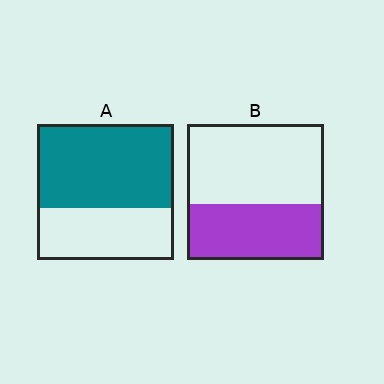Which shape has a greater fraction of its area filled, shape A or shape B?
Shape A.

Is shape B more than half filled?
No.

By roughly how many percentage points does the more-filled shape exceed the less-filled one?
By roughly 20 percentage points (A over B).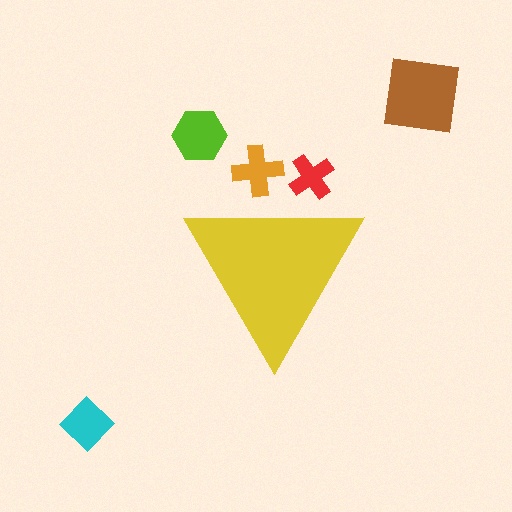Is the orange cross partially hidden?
Yes, the orange cross is partially hidden behind the yellow triangle.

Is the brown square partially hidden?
No, the brown square is fully visible.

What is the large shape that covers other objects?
A yellow triangle.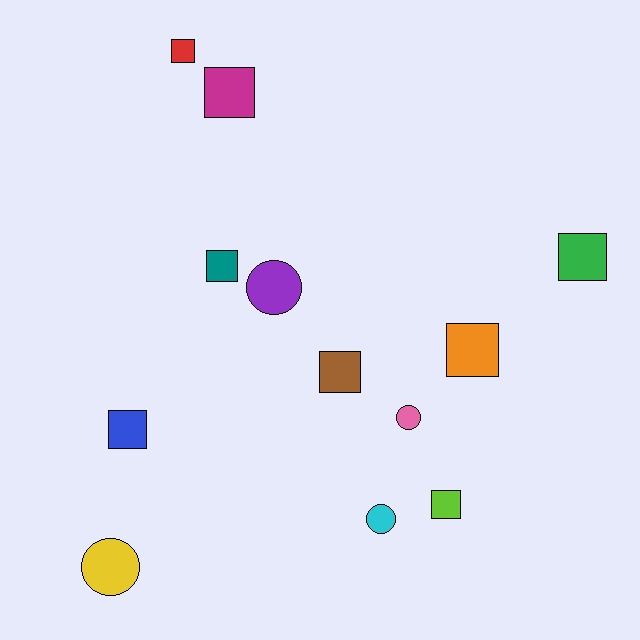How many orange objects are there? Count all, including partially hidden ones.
There is 1 orange object.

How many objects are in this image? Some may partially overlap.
There are 12 objects.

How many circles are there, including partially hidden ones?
There are 4 circles.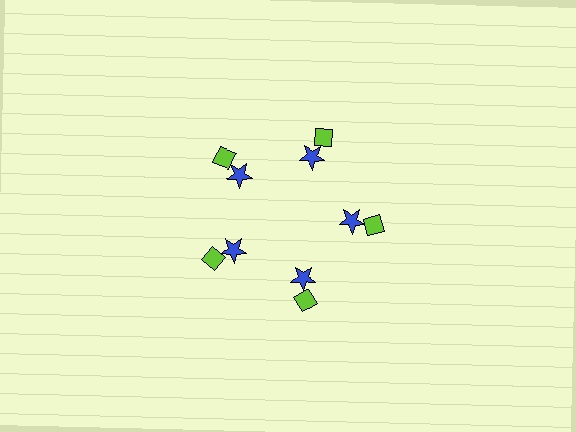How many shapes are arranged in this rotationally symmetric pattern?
There are 10 shapes, arranged in 5 groups of 2.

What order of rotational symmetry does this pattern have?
This pattern has 5-fold rotational symmetry.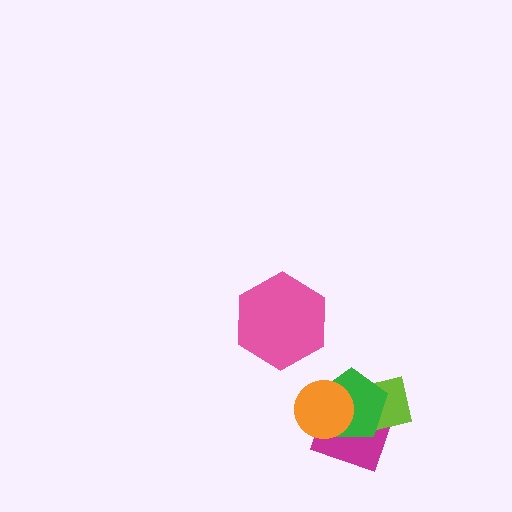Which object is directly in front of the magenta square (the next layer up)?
The lime square is directly in front of the magenta square.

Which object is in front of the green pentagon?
The orange circle is in front of the green pentagon.